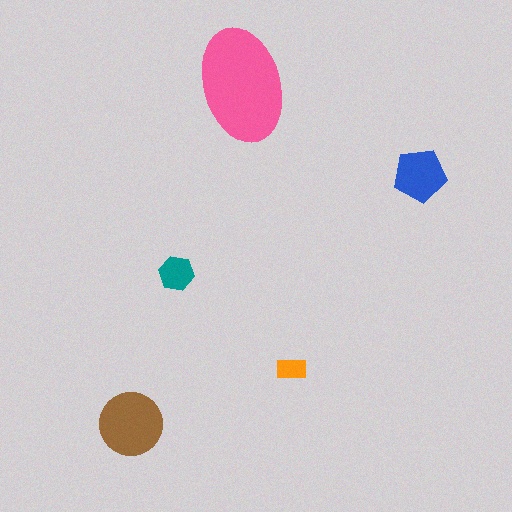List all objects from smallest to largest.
The orange rectangle, the teal hexagon, the blue pentagon, the brown circle, the pink ellipse.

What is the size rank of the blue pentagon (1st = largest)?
3rd.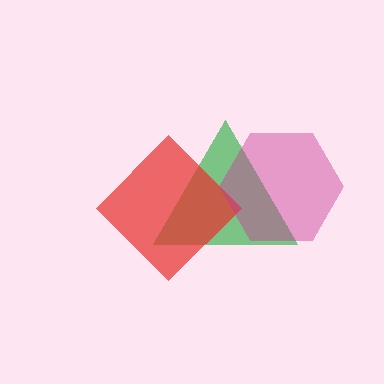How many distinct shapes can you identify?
There are 3 distinct shapes: a green triangle, a red diamond, a magenta hexagon.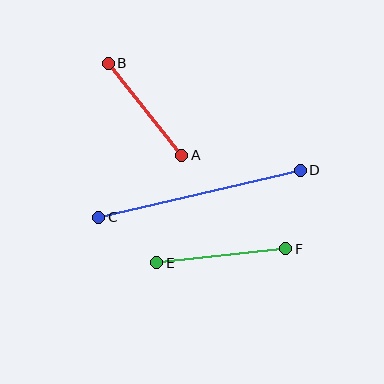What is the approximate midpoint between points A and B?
The midpoint is at approximately (145, 109) pixels.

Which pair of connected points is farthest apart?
Points C and D are farthest apart.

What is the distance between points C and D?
The distance is approximately 207 pixels.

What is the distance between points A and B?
The distance is approximately 118 pixels.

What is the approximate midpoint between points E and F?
The midpoint is at approximately (221, 256) pixels.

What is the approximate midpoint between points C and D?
The midpoint is at approximately (199, 194) pixels.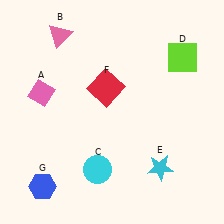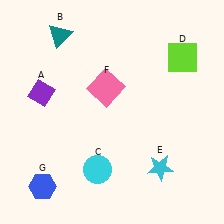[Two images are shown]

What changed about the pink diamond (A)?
In Image 1, A is pink. In Image 2, it changed to purple.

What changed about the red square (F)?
In Image 1, F is red. In Image 2, it changed to pink.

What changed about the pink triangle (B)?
In Image 1, B is pink. In Image 2, it changed to teal.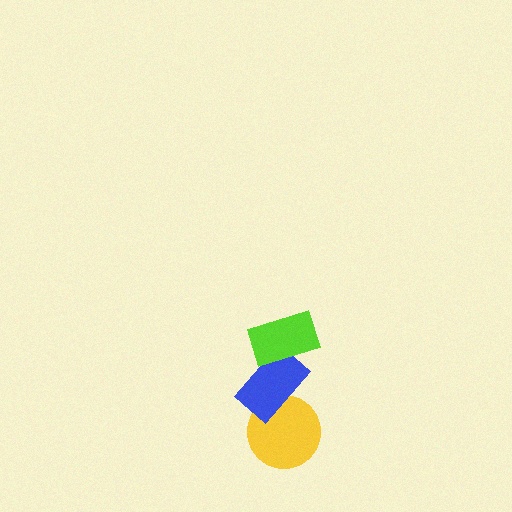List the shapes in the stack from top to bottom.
From top to bottom: the lime rectangle, the blue rectangle, the yellow circle.